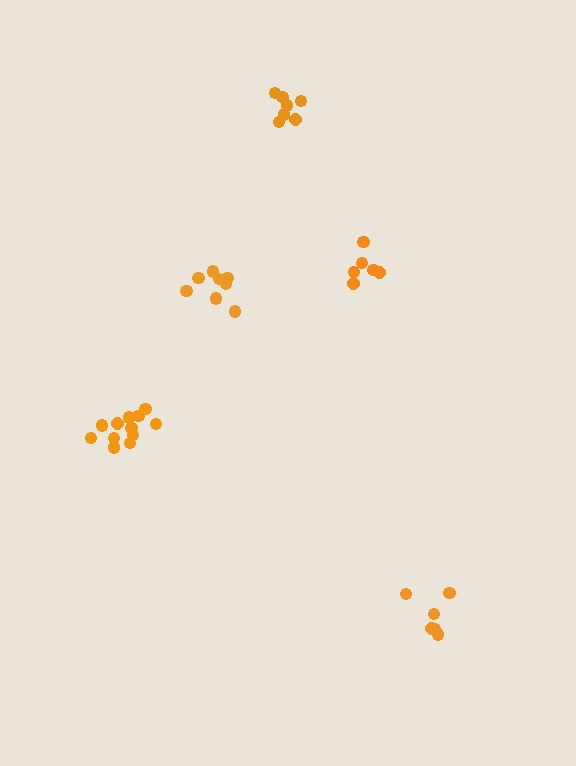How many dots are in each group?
Group 1: 6 dots, Group 2: 6 dots, Group 3: 8 dots, Group 4: 7 dots, Group 5: 12 dots (39 total).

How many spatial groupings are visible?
There are 5 spatial groupings.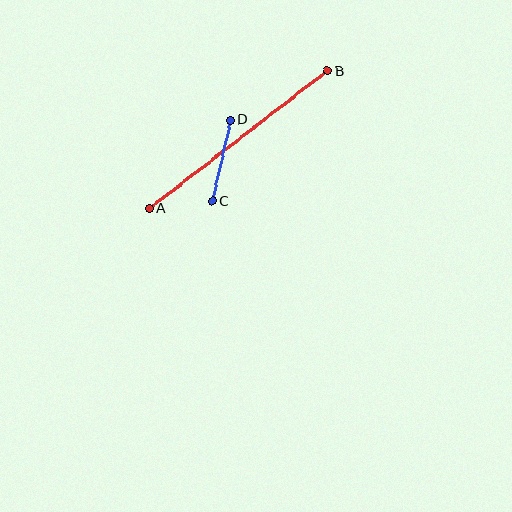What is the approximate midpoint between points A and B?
The midpoint is at approximately (238, 140) pixels.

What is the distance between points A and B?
The distance is approximately 225 pixels.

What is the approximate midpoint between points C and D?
The midpoint is at approximately (222, 161) pixels.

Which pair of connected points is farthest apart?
Points A and B are farthest apart.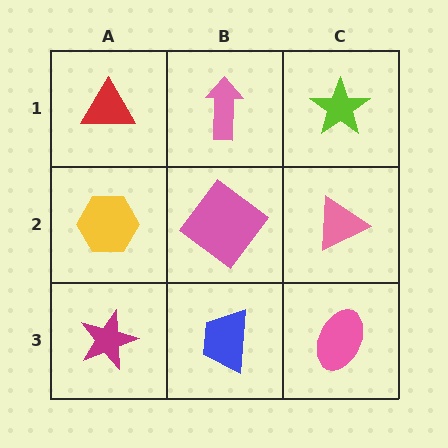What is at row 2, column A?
A yellow hexagon.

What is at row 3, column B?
A blue trapezoid.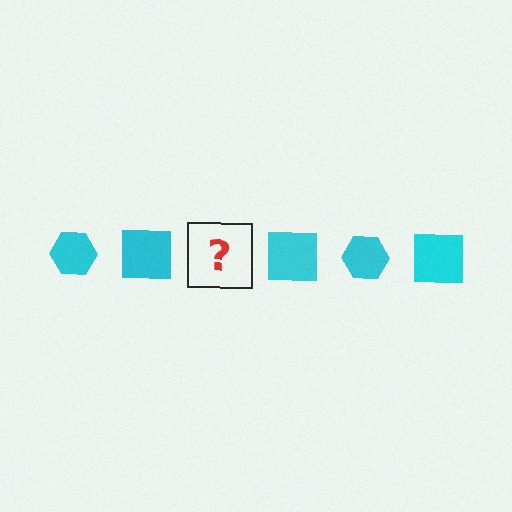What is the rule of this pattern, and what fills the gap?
The rule is that the pattern cycles through hexagon, square shapes in cyan. The gap should be filled with a cyan hexagon.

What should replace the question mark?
The question mark should be replaced with a cyan hexagon.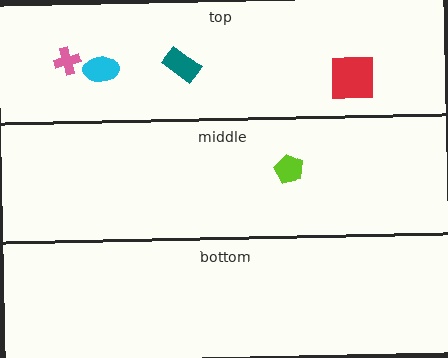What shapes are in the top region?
The pink cross, the teal rectangle, the red square, the cyan ellipse.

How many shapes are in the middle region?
1.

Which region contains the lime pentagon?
The middle region.